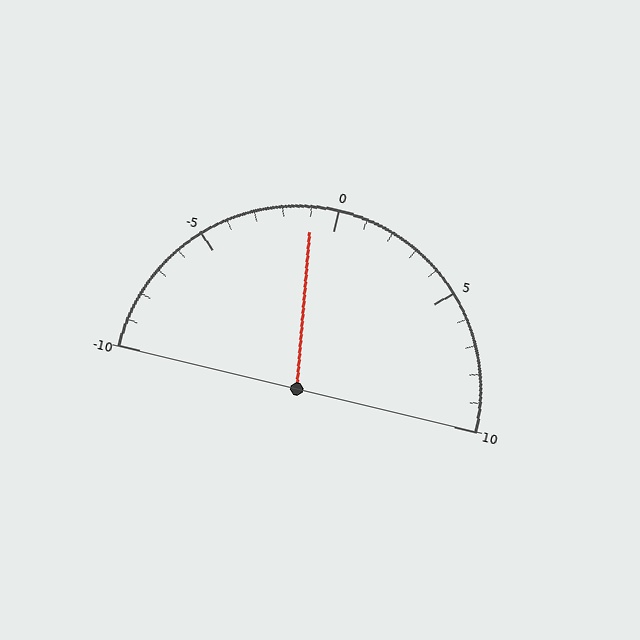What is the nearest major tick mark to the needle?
The nearest major tick mark is 0.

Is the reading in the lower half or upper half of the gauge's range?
The reading is in the lower half of the range (-10 to 10).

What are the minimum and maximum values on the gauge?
The gauge ranges from -10 to 10.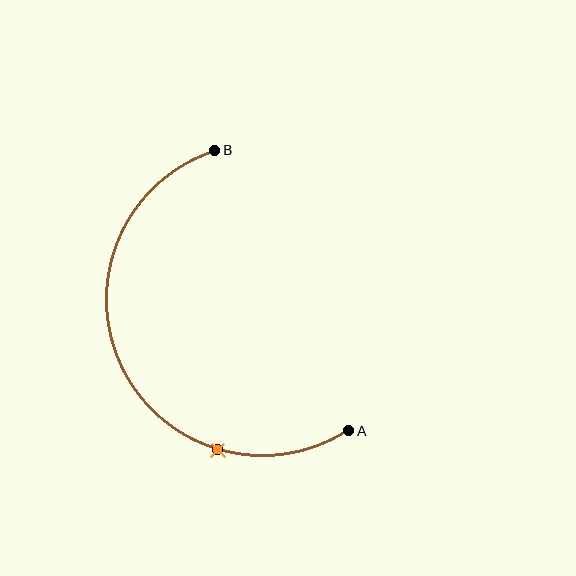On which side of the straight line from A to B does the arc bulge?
The arc bulges to the left of the straight line connecting A and B.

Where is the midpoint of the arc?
The arc midpoint is the point on the curve farthest from the straight line joining A and B. It sits to the left of that line.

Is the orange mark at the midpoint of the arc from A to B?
No. The orange mark lies on the arc but is closer to endpoint A. The arc midpoint would be at the point on the curve equidistant along the arc from both A and B.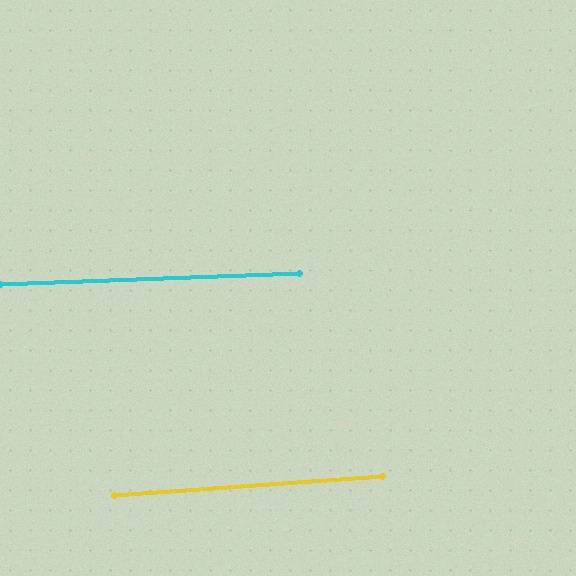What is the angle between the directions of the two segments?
Approximately 2 degrees.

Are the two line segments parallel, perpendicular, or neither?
Parallel — their directions differ by only 1.8°.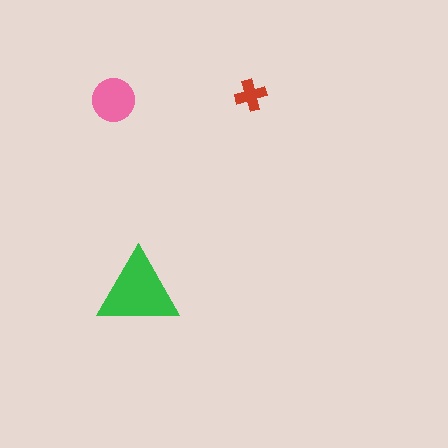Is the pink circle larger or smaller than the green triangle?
Smaller.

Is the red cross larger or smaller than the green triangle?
Smaller.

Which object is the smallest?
The red cross.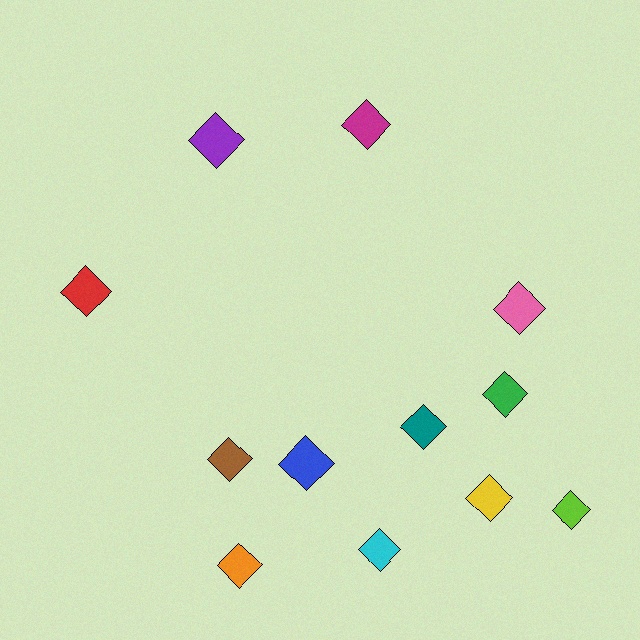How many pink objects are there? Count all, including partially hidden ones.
There is 1 pink object.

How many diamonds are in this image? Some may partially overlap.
There are 12 diamonds.